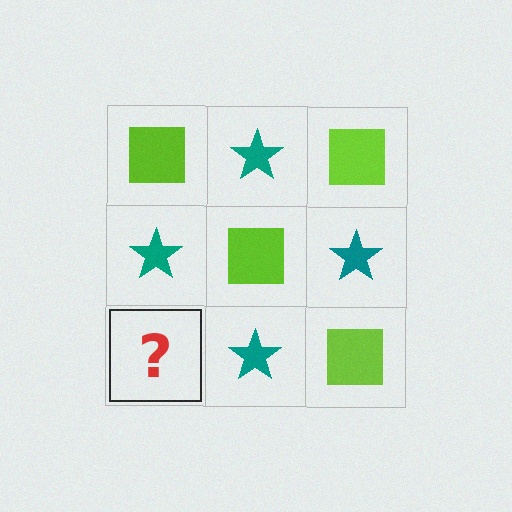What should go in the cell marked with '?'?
The missing cell should contain a lime square.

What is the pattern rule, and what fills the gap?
The rule is that it alternates lime square and teal star in a checkerboard pattern. The gap should be filled with a lime square.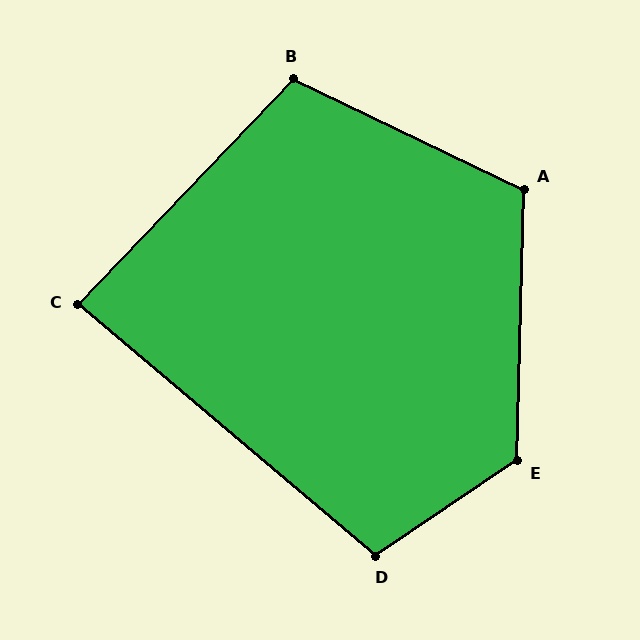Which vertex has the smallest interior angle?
C, at approximately 87 degrees.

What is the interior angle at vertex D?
Approximately 106 degrees (obtuse).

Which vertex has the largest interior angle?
E, at approximately 125 degrees.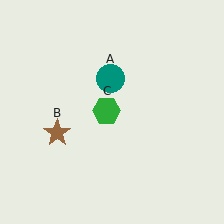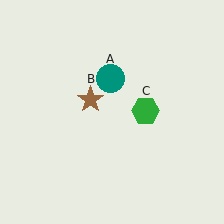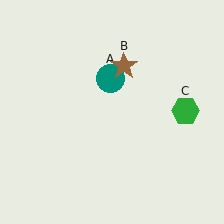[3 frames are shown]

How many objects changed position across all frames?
2 objects changed position: brown star (object B), green hexagon (object C).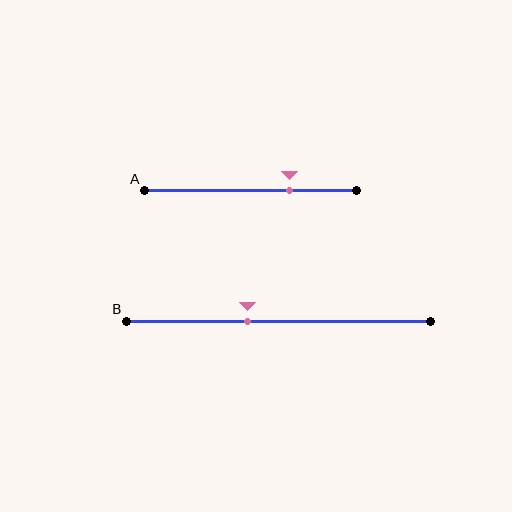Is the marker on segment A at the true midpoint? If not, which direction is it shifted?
No, the marker on segment A is shifted to the right by about 18% of the segment length.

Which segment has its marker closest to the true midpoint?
Segment B has its marker closest to the true midpoint.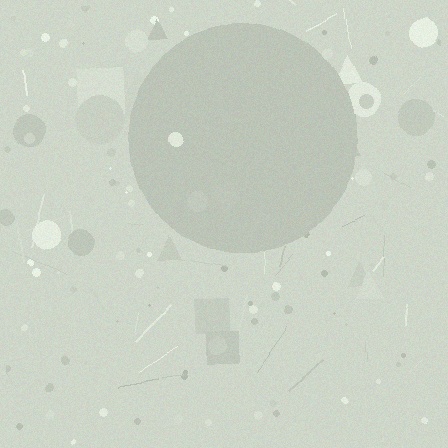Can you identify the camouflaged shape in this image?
The camouflaged shape is a circle.